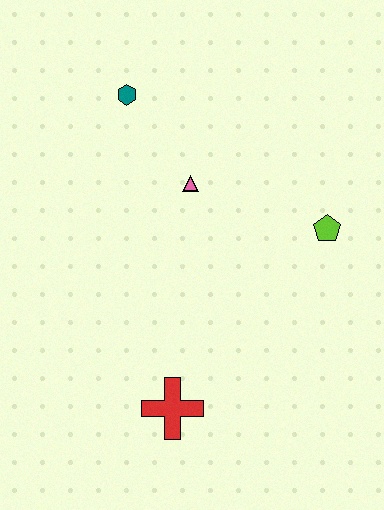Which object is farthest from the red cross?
The teal hexagon is farthest from the red cross.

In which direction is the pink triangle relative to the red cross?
The pink triangle is above the red cross.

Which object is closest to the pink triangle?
The teal hexagon is closest to the pink triangle.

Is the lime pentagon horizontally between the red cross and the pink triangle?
No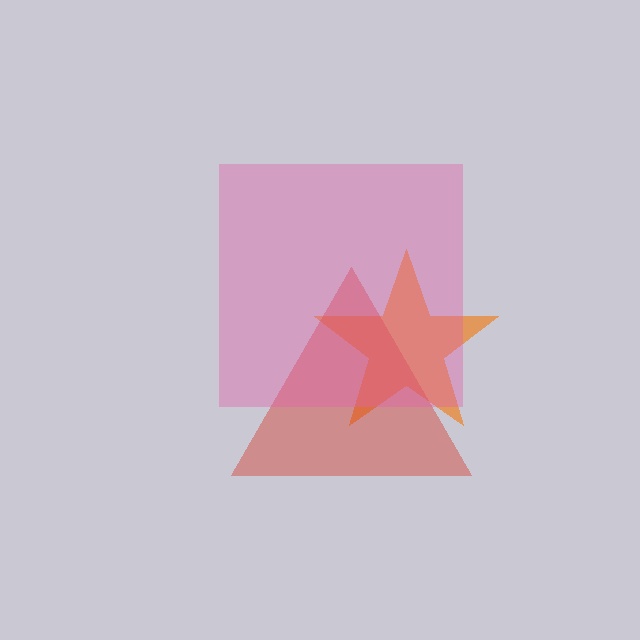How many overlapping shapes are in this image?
There are 3 overlapping shapes in the image.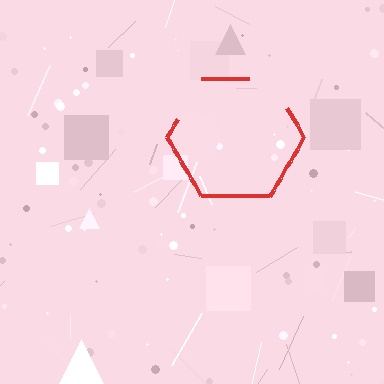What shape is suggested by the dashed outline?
The dashed outline suggests a hexagon.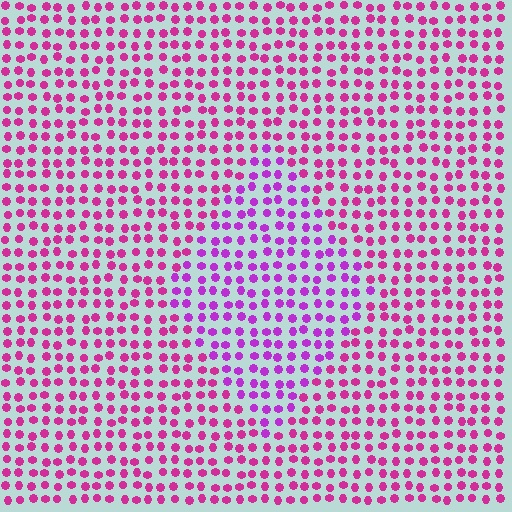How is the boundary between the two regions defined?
The boundary is defined purely by a slight shift in hue (about 29 degrees). Spacing, size, and orientation are identical on both sides.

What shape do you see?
I see a diamond.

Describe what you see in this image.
The image is filled with small magenta elements in a uniform arrangement. A diamond-shaped region is visible where the elements are tinted to a slightly different hue, forming a subtle color boundary.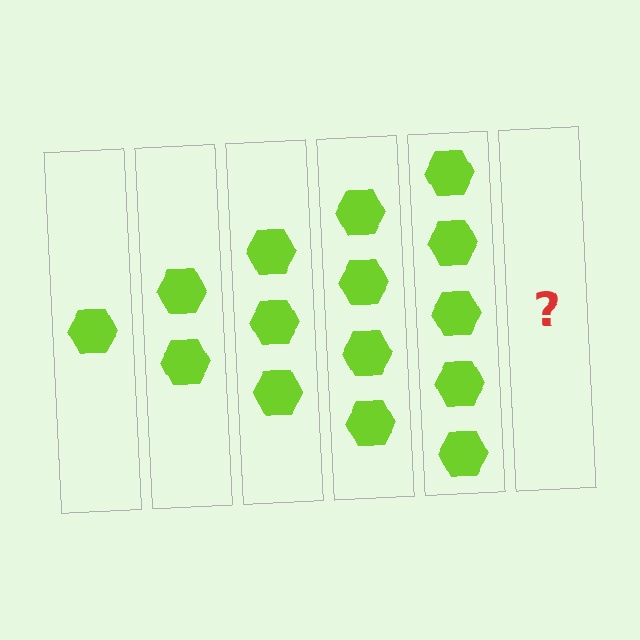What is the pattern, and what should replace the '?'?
The pattern is that each step adds one more hexagon. The '?' should be 6 hexagons.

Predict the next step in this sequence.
The next step is 6 hexagons.